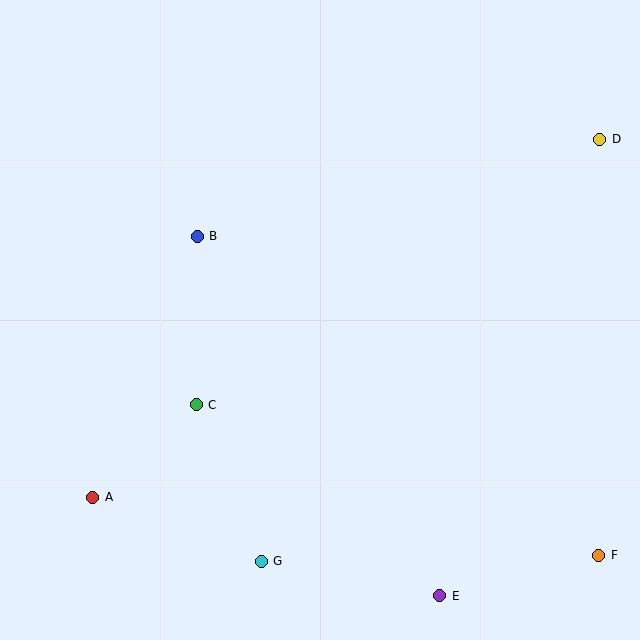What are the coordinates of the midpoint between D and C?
The midpoint between D and C is at (398, 272).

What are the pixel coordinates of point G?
Point G is at (261, 561).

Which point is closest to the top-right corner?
Point D is closest to the top-right corner.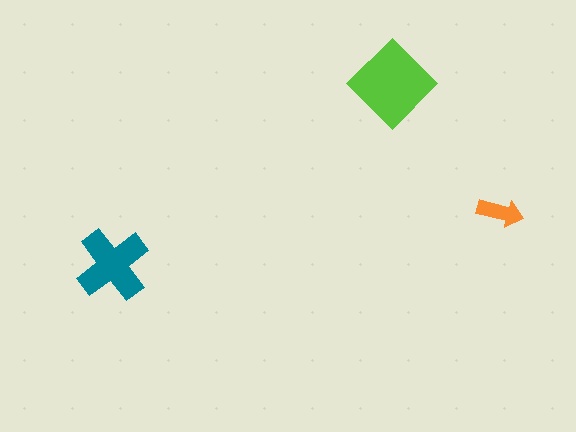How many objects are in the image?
There are 3 objects in the image.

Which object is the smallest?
The orange arrow.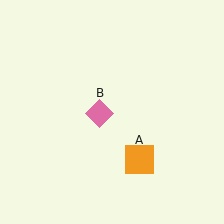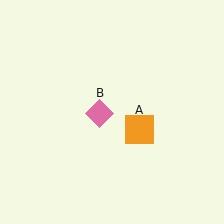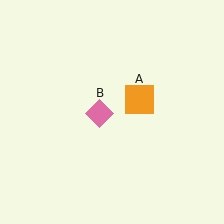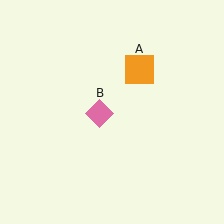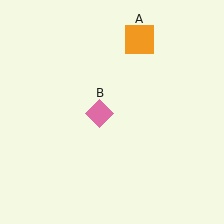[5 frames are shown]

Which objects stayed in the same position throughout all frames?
Pink diamond (object B) remained stationary.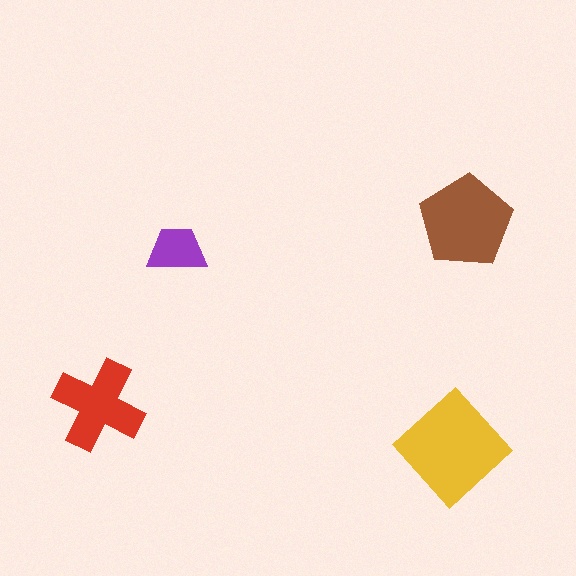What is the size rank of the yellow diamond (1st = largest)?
1st.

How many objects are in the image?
There are 4 objects in the image.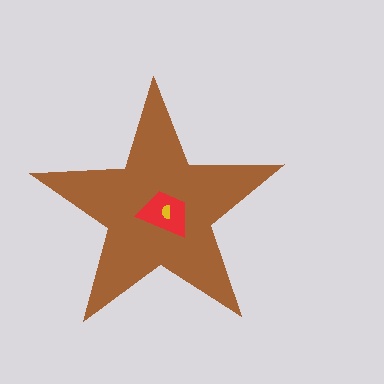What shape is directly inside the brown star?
The red trapezoid.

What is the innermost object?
The yellow semicircle.